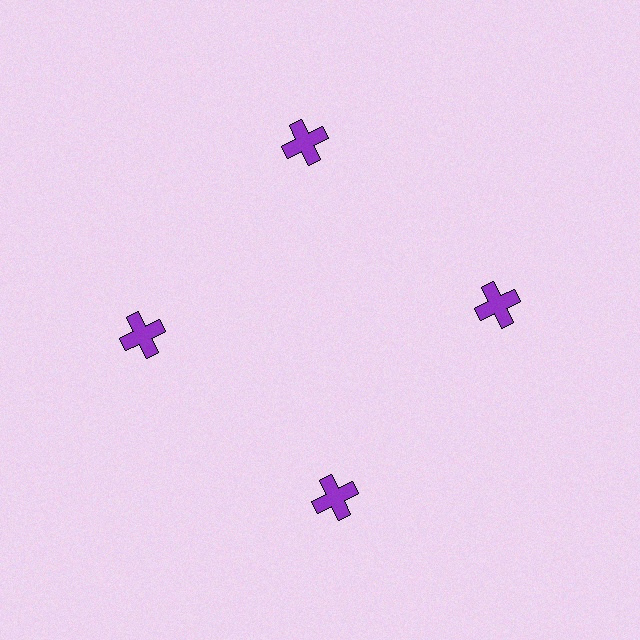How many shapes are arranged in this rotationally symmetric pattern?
There are 4 shapes, arranged in 4 groups of 1.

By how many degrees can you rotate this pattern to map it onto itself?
The pattern maps onto itself every 90 degrees of rotation.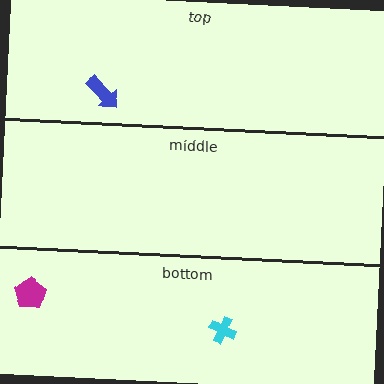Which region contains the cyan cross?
The bottom region.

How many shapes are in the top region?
1.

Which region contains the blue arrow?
The top region.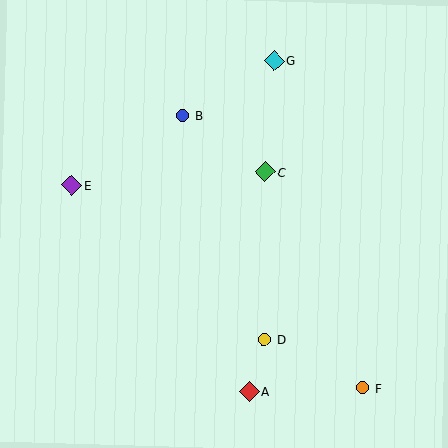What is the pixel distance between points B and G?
The distance between B and G is 106 pixels.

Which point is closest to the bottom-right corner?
Point F is closest to the bottom-right corner.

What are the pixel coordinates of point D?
Point D is at (265, 339).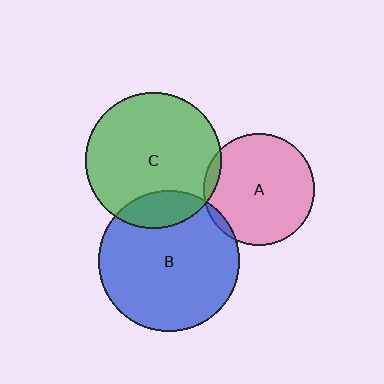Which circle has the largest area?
Circle B (blue).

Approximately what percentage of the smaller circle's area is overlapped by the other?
Approximately 5%.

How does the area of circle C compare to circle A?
Approximately 1.5 times.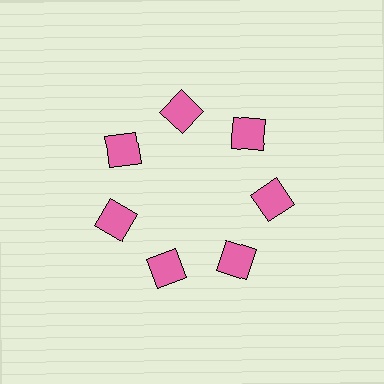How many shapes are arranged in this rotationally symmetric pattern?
There are 7 shapes, arranged in 7 groups of 1.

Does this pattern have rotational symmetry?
Yes, this pattern has 7-fold rotational symmetry. It looks the same after rotating 51 degrees around the center.